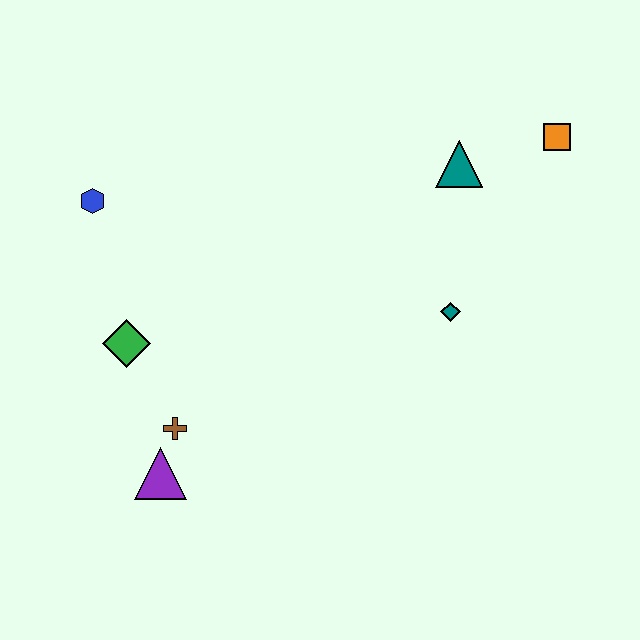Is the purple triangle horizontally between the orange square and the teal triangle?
No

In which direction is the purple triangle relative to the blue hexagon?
The purple triangle is below the blue hexagon.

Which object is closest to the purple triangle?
The brown cross is closest to the purple triangle.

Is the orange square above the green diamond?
Yes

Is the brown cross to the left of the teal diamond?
Yes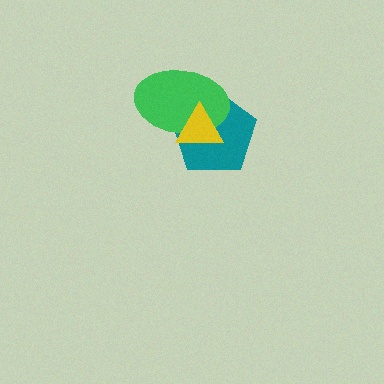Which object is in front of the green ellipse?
The yellow triangle is in front of the green ellipse.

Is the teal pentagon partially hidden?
Yes, it is partially covered by another shape.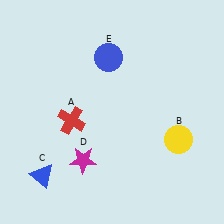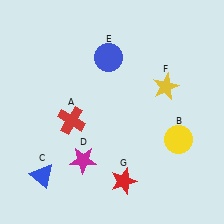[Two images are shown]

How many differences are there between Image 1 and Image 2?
There are 2 differences between the two images.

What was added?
A yellow star (F), a red star (G) were added in Image 2.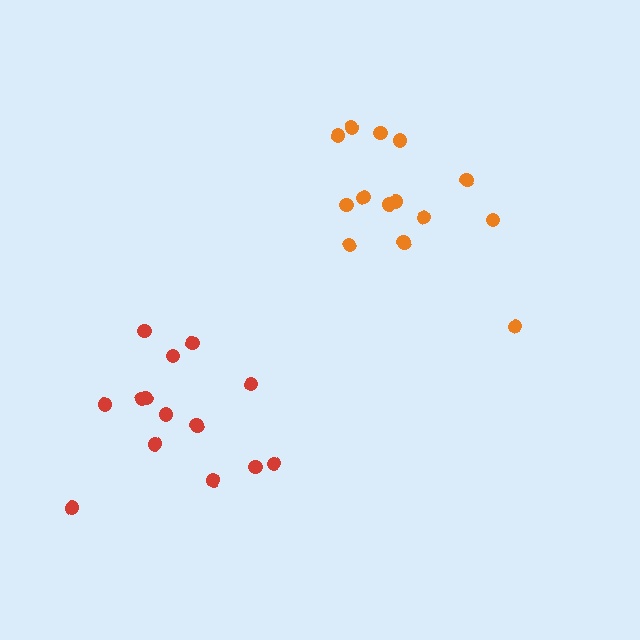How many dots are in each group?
Group 1: 14 dots, Group 2: 14 dots (28 total).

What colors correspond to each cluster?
The clusters are colored: red, orange.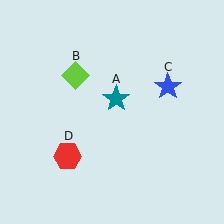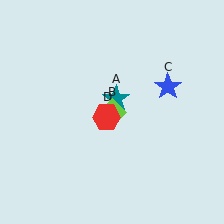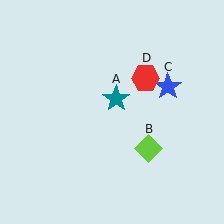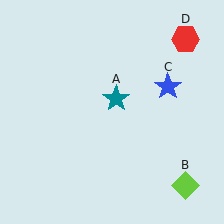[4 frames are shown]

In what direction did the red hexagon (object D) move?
The red hexagon (object D) moved up and to the right.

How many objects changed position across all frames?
2 objects changed position: lime diamond (object B), red hexagon (object D).